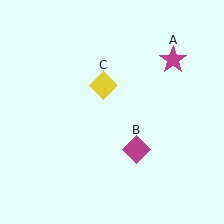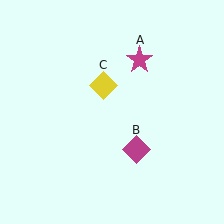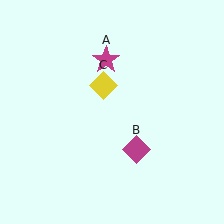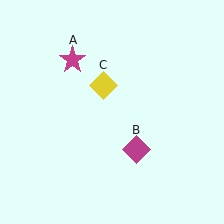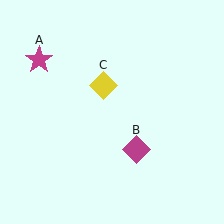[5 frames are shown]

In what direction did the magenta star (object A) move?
The magenta star (object A) moved left.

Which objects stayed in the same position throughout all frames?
Magenta diamond (object B) and yellow diamond (object C) remained stationary.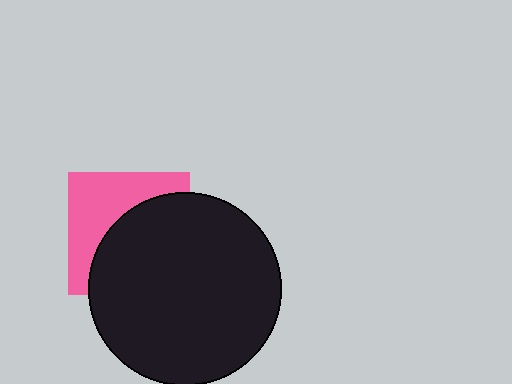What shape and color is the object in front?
The object in front is a black circle.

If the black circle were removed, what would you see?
You would see the complete pink square.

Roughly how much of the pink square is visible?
A small part of it is visible (roughly 44%).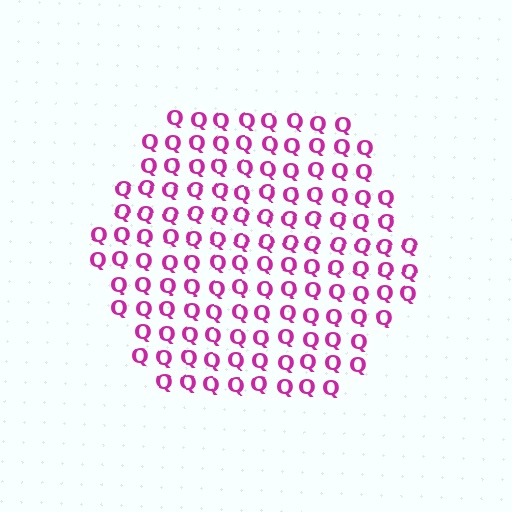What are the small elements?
The small elements are letter Q's.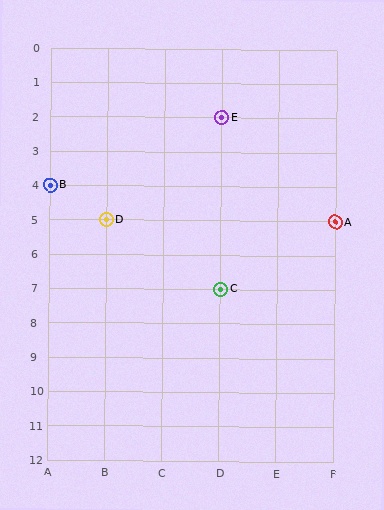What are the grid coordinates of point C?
Point C is at grid coordinates (D, 7).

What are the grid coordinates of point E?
Point E is at grid coordinates (D, 2).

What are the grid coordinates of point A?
Point A is at grid coordinates (F, 5).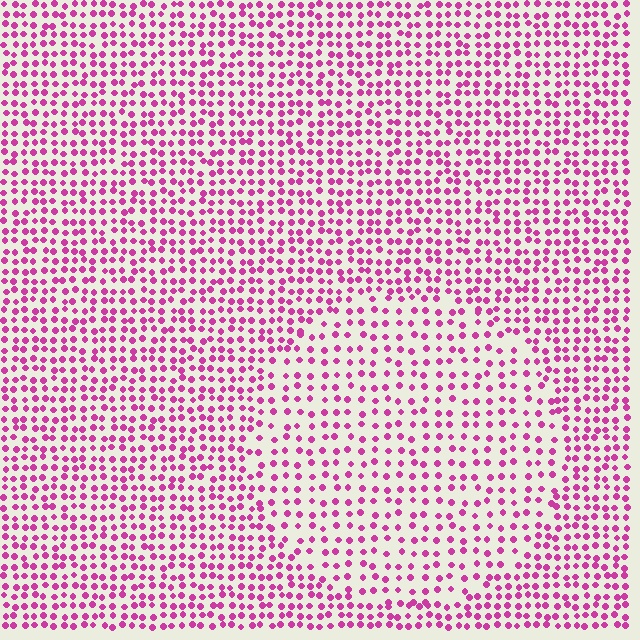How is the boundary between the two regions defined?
The boundary is defined by a change in element density (approximately 1.7x ratio). All elements are the same color, size, and shape.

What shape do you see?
I see a circle.